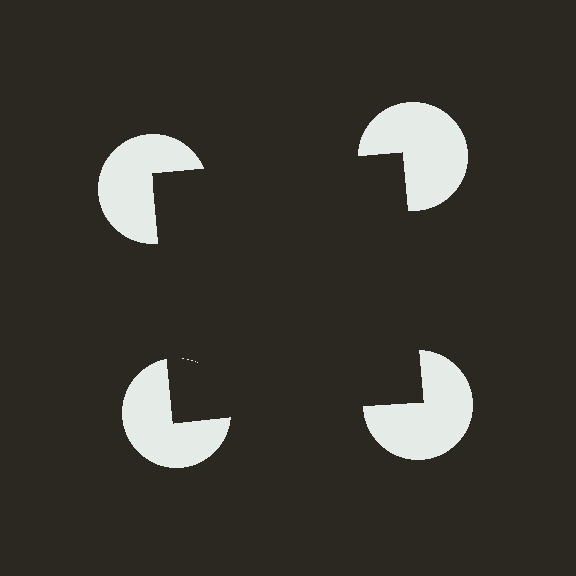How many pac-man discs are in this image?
There are 4 — one at each vertex of the illusory square.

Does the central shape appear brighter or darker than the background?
It typically appears slightly darker than the background, even though no actual brightness change is drawn.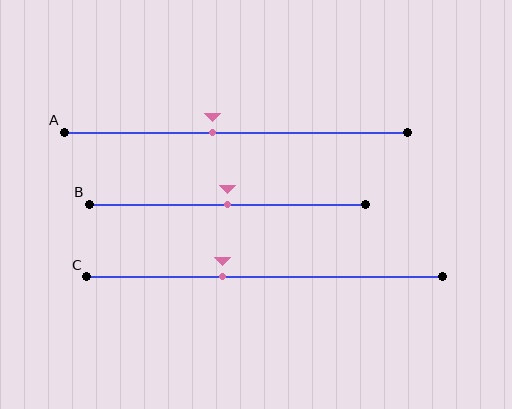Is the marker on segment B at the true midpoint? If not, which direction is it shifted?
Yes, the marker on segment B is at the true midpoint.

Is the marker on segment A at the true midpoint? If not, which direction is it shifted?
No, the marker on segment A is shifted to the left by about 7% of the segment length.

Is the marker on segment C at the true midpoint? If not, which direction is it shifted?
No, the marker on segment C is shifted to the left by about 12% of the segment length.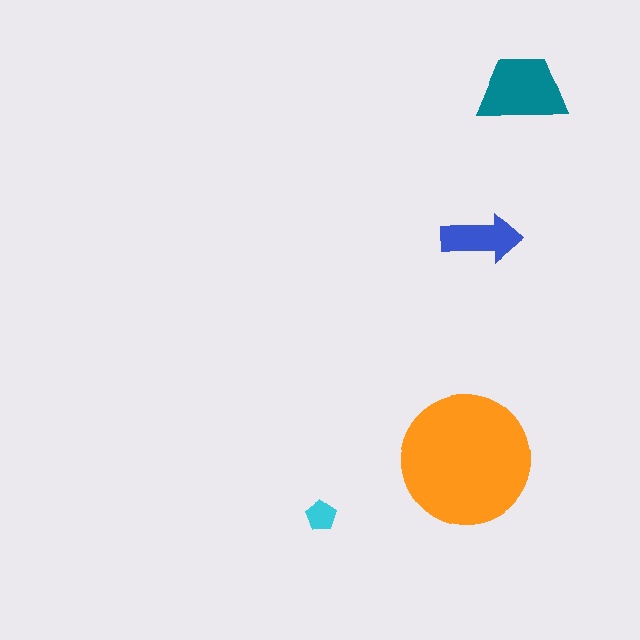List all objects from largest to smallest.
The orange circle, the teal trapezoid, the blue arrow, the cyan pentagon.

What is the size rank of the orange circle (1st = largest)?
1st.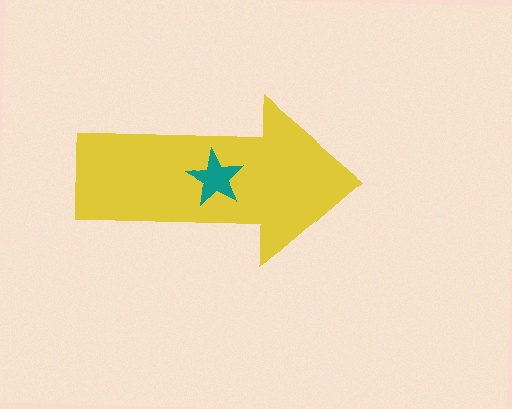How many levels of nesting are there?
2.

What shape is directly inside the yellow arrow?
The teal star.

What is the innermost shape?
The teal star.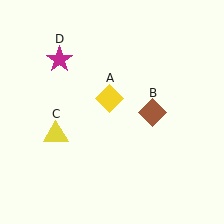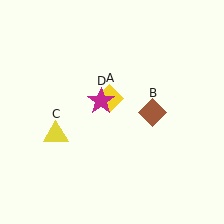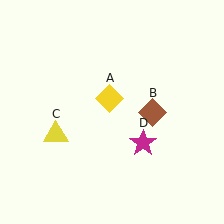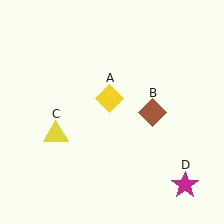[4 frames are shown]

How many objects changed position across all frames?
1 object changed position: magenta star (object D).